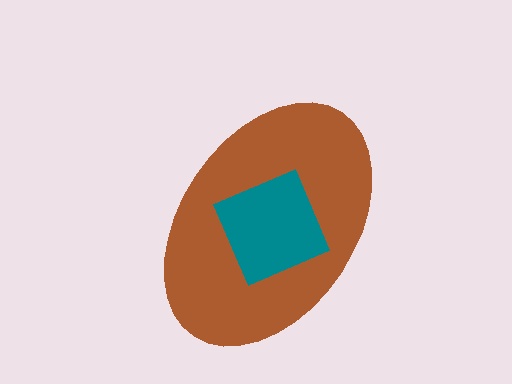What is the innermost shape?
The teal diamond.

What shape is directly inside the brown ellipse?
The teal diamond.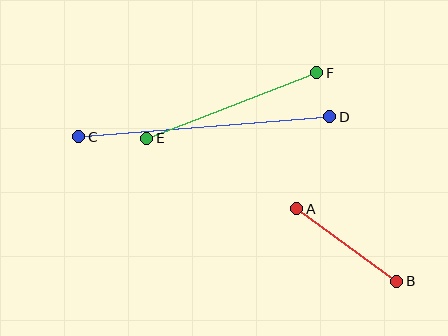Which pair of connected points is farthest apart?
Points C and D are farthest apart.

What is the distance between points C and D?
The distance is approximately 252 pixels.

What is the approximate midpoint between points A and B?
The midpoint is at approximately (347, 245) pixels.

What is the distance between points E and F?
The distance is approximately 182 pixels.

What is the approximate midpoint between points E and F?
The midpoint is at approximately (232, 105) pixels.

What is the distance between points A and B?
The distance is approximately 123 pixels.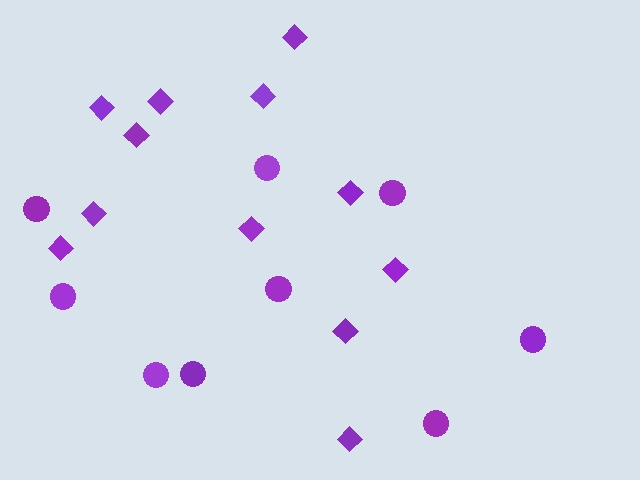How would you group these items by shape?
There are 2 groups: one group of diamonds (12) and one group of circles (9).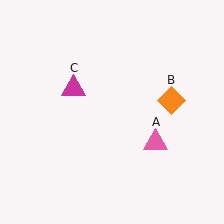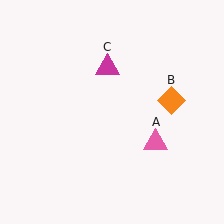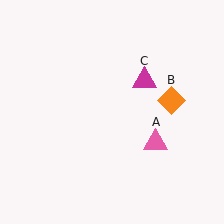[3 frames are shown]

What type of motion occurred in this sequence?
The magenta triangle (object C) rotated clockwise around the center of the scene.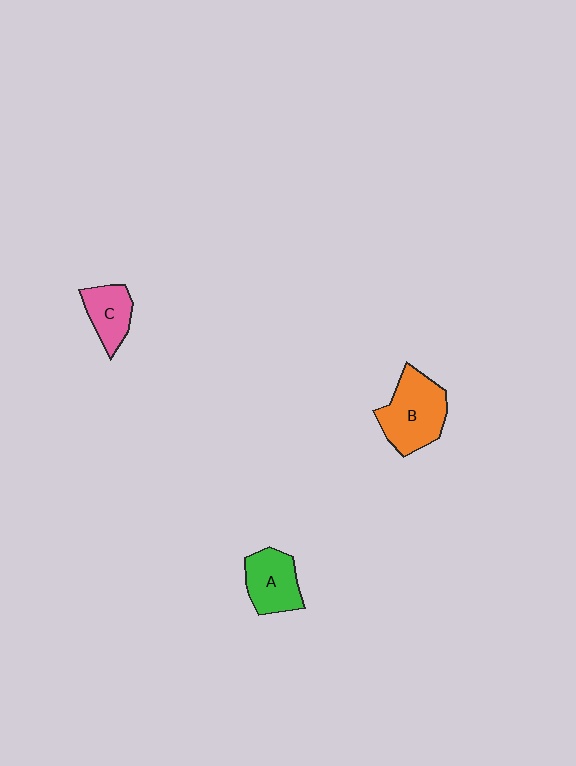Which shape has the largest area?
Shape B (orange).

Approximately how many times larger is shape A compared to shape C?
Approximately 1.2 times.